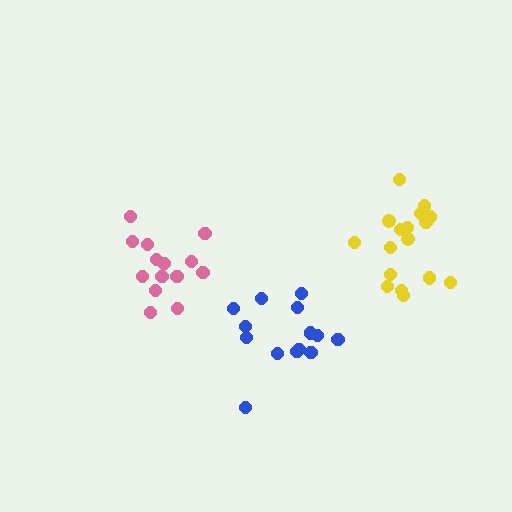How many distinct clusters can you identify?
There are 3 distinct clusters.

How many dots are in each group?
Group 1: 14 dots, Group 2: 17 dots, Group 3: 14 dots (45 total).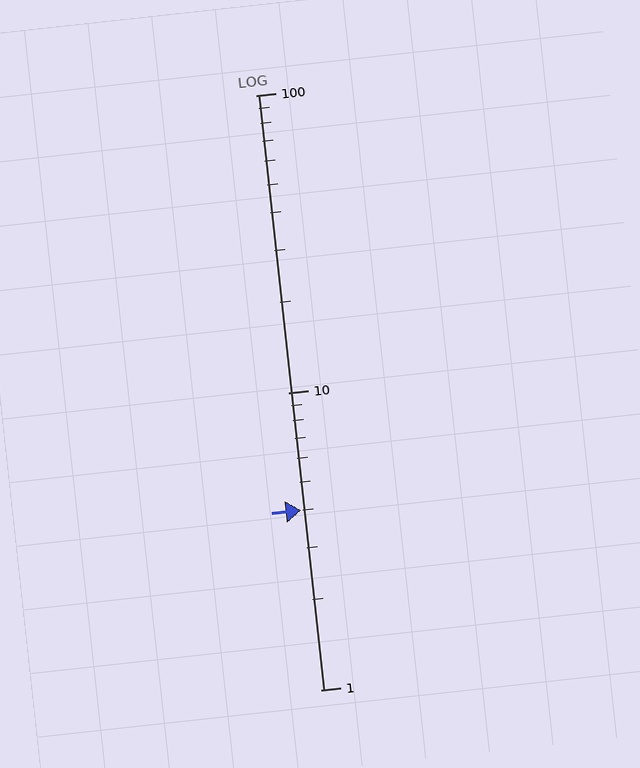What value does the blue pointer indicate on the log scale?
The pointer indicates approximately 4.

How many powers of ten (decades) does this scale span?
The scale spans 2 decades, from 1 to 100.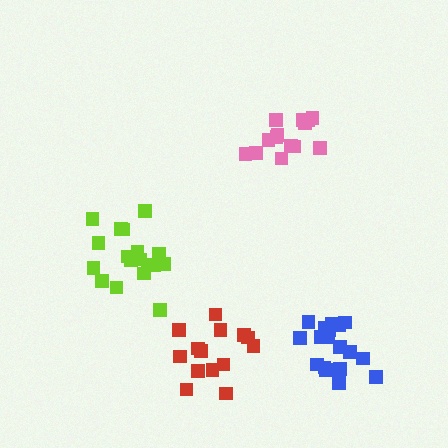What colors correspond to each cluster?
The clusters are colored: red, pink, lime, blue.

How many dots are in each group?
Group 1: 14 dots, Group 2: 14 dots, Group 3: 18 dots, Group 4: 18 dots (64 total).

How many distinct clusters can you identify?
There are 4 distinct clusters.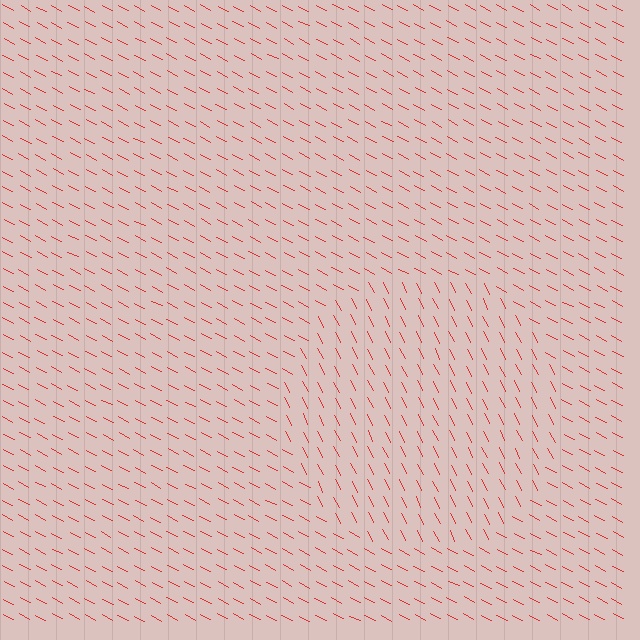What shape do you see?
I see a circle.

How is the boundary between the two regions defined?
The boundary is defined purely by a change in line orientation (approximately 36 degrees difference). All lines are the same color and thickness.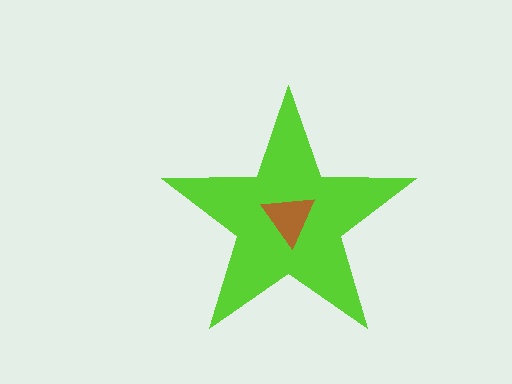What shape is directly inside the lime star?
The brown triangle.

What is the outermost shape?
The lime star.